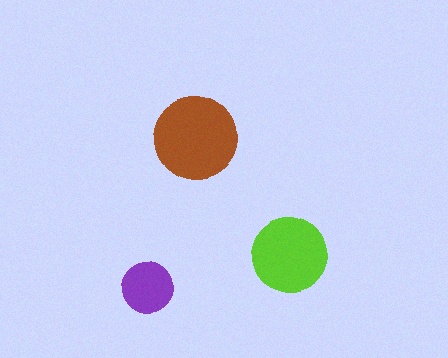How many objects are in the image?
There are 3 objects in the image.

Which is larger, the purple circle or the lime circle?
The lime one.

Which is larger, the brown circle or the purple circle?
The brown one.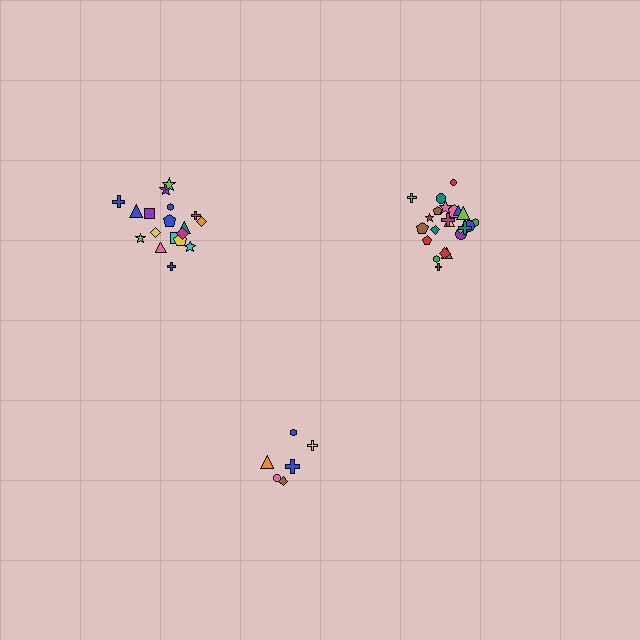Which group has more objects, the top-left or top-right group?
The top-right group.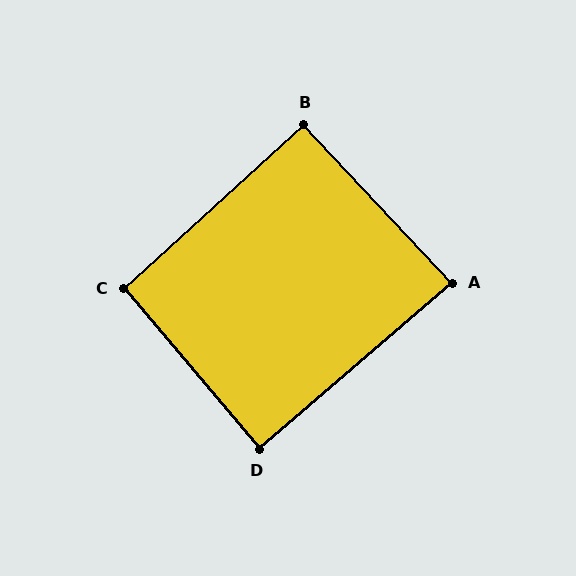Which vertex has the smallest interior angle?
A, at approximately 88 degrees.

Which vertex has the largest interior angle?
C, at approximately 92 degrees.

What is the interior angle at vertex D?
Approximately 89 degrees (approximately right).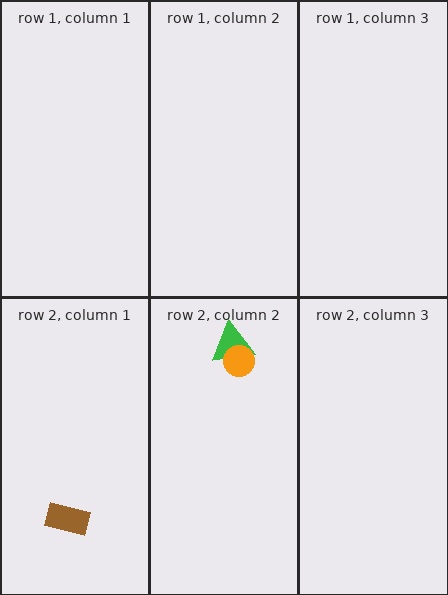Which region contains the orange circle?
The row 2, column 2 region.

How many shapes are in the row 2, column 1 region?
1.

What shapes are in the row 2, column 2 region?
The green triangle, the orange circle.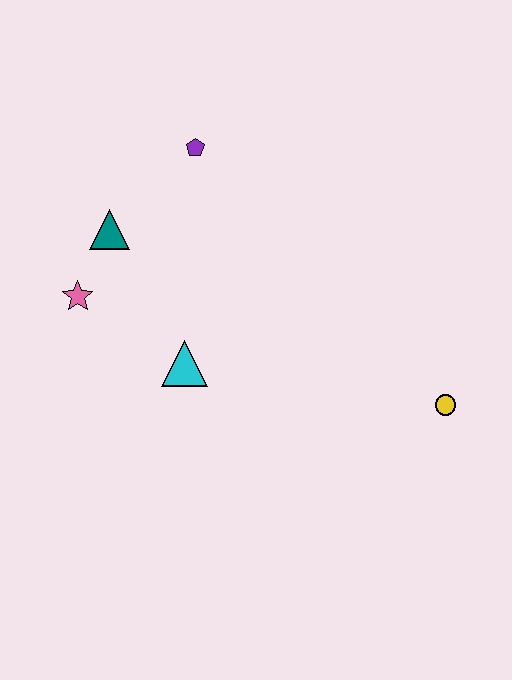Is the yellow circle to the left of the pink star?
No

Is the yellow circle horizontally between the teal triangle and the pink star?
No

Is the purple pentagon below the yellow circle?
No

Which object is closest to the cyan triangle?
The pink star is closest to the cyan triangle.